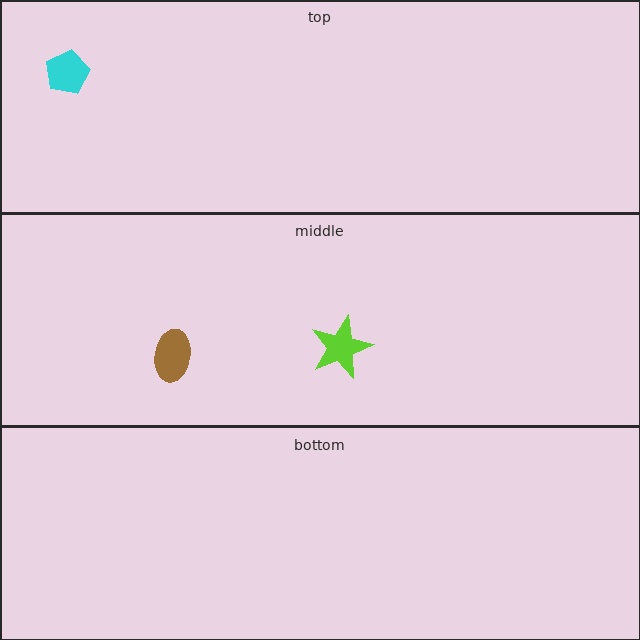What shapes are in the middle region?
The brown ellipse, the lime star.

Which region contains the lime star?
The middle region.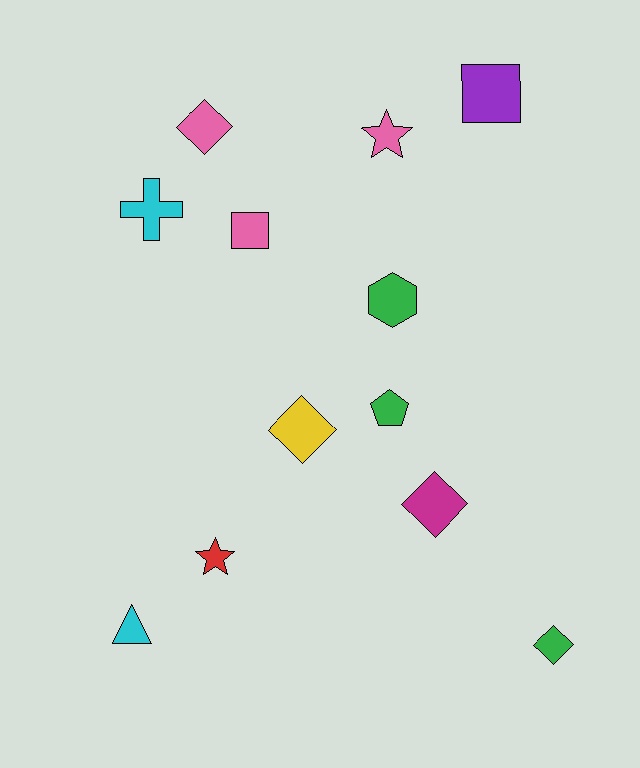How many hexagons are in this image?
There is 1 hexagon.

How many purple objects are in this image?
There is 1 purple object.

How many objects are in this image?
There are 12 objects.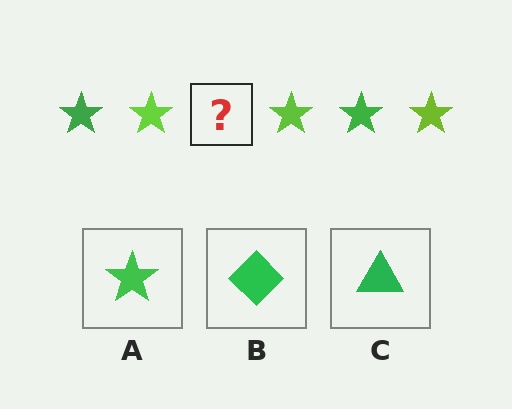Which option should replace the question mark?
Option A.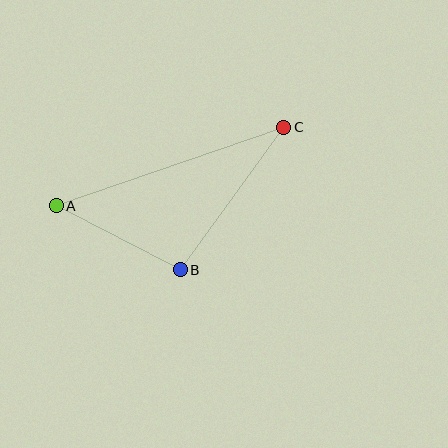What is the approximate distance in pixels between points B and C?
The distance between B and C is approximately 176 pixels.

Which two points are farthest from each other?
Points A and C are farthest from each other.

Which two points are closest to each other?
Points A and B are closest to each other.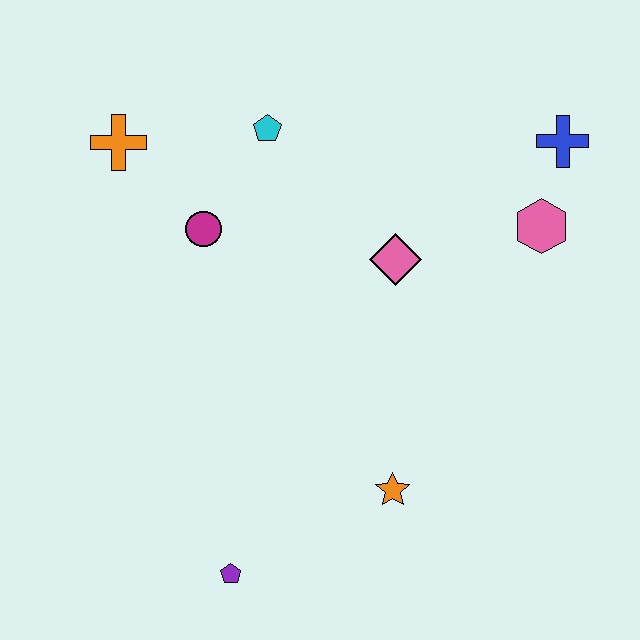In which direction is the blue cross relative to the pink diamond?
The blue cross is to the right of the pink diamond.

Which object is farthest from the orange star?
The orange cross is farthest from the orange star.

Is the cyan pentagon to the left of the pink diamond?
Yes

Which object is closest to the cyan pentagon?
The magenta circle is closest to the cyan pentagon.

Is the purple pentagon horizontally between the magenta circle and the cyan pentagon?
Yes